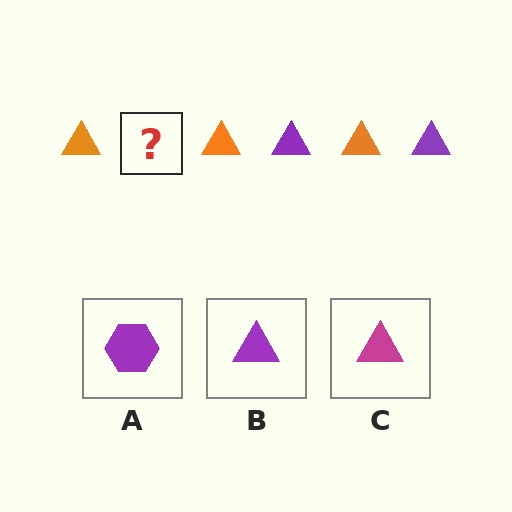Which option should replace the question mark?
Option B.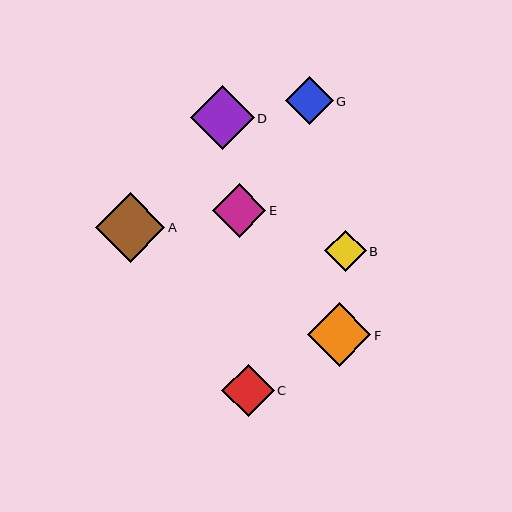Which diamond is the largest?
Diamond A is the largest with a size of approximately 70 pixels.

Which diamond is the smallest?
Diamond B is the smallest with a size of approximately 41 pixels.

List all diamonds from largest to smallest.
From largest to smallest: A, F, D, E, C, G, B.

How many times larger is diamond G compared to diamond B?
Diamond G is approximately 1.2 times the size of diamond B.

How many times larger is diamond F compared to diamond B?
Diamond F is approximately 1.5 times the size of diamond B.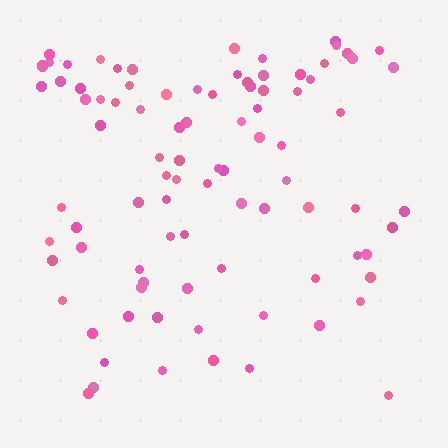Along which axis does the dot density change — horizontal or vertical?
Vertical.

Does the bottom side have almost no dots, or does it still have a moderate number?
Still a moderate number, just noticeably fewer than the top.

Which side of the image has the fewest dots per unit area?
The bottom.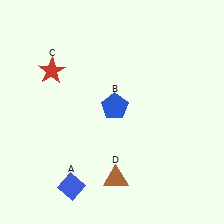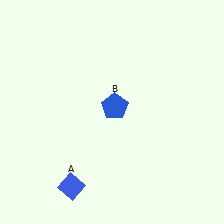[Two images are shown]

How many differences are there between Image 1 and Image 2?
There are 2 differences between the two images.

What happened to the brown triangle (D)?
The brown triangle (D) was removed in Image 2. It was in the bottom-right area of Image 1.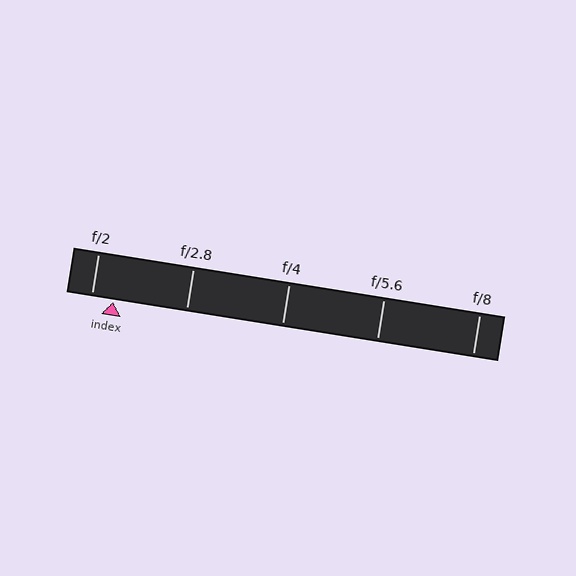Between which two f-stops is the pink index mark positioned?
The index mark is between f/2 and f/2.8.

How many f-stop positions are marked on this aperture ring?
There are 5 f-stop positions marked.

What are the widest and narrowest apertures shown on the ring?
The widest aperture shown is f/2 and the narrowest is f/8.